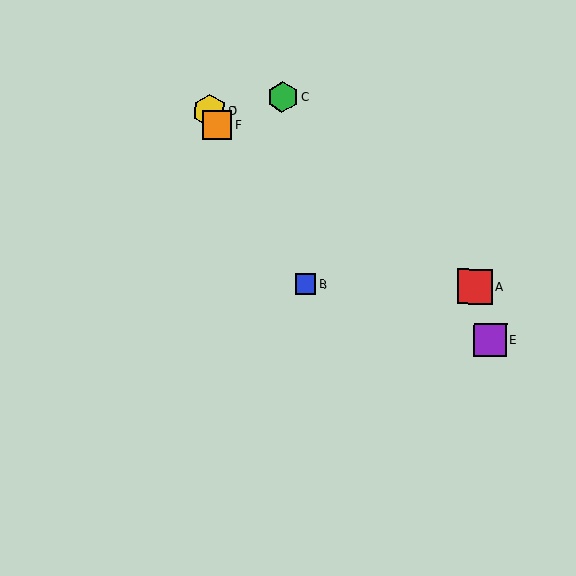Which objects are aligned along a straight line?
Objects B, D, F are aligned along a straight line.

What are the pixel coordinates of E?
Object E is at (490, 340).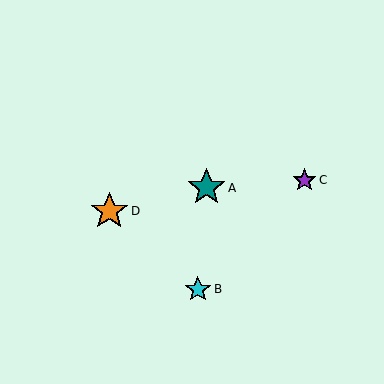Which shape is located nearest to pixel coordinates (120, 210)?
The orange star (labeled D) at (109, 211) is nearest to that location.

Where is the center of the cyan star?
The center of the cyan star is at (198, 289).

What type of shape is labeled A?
Shape A is a teal star.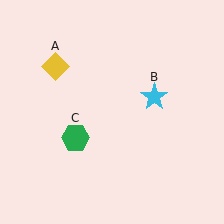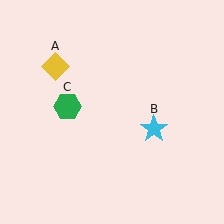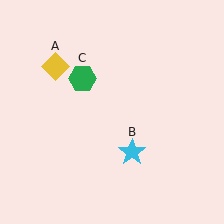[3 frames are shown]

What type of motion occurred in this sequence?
The cyan star (object B), green hexagon (object C) rotated clockwise around the center of the scene.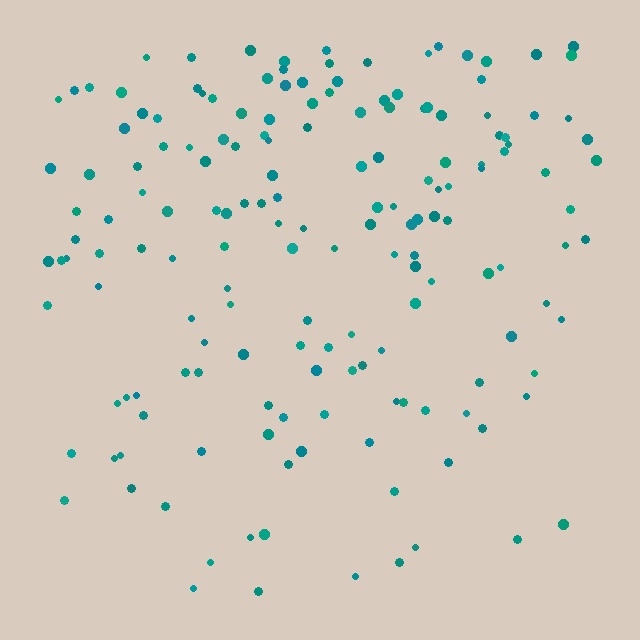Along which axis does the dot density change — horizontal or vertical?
Vertical.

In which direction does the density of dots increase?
From bottom to top, with the top side densest.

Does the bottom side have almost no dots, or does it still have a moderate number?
Still a moderate number, just noticeably fewer than the top.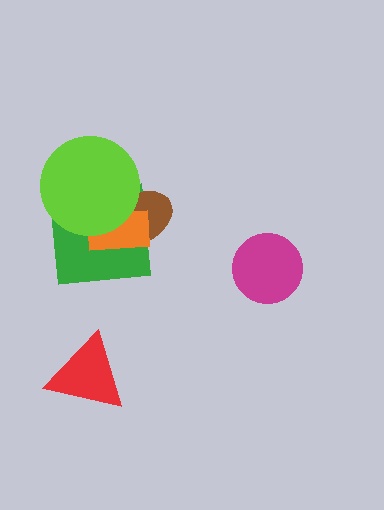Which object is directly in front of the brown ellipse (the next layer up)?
The orange rectangle is directly in front of the brown ellipse.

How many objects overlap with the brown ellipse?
3 objects overlap with the brown ellipse.